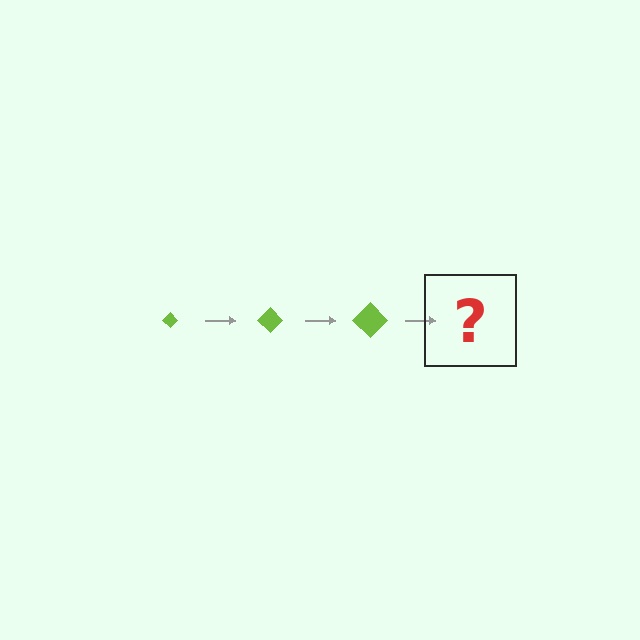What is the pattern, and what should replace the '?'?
The pattern is that the diamond gets progressively larger each step. The '?' should be a lime diamond, larger than the previous one.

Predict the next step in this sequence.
The next step is a lime diamond, larger than the previous one.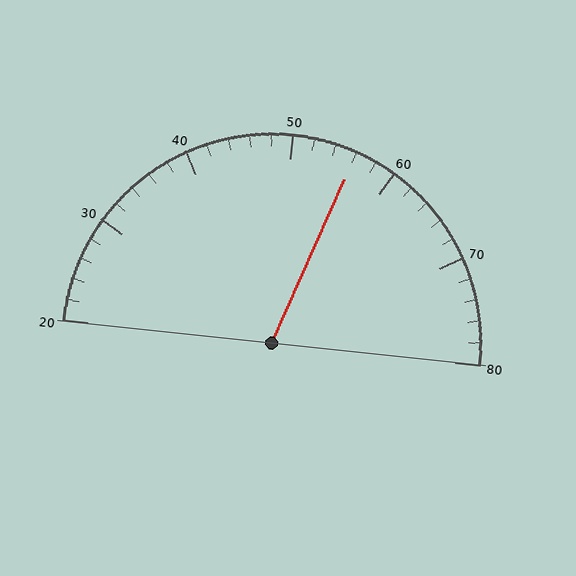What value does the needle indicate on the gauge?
The needle indicates approximately 56.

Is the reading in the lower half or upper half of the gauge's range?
The reading is in the upper half of the range (20 to 80).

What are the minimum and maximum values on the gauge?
The gauge ranges from 20 to 80.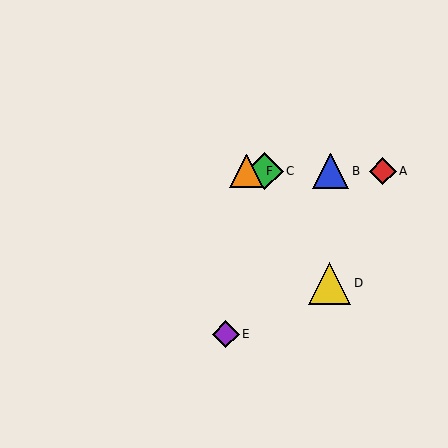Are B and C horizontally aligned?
Yes, both are at y≈171.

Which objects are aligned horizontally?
Objects A, B, C, F are aligned horizontally.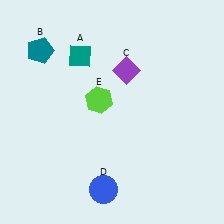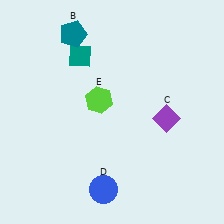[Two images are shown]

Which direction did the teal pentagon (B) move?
The teal pentagon (B) moved right.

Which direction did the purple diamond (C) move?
The purple diamond (C) moved down.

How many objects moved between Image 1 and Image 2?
2 objects moved between the two images.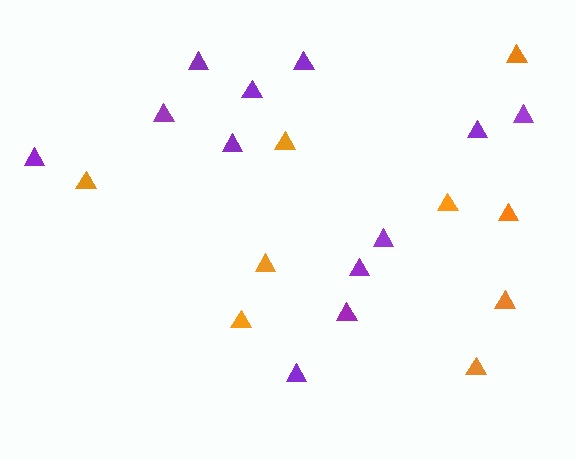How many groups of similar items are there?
There are 2 groups: one group of orange triangles (9) and one group of purple triangles (12).